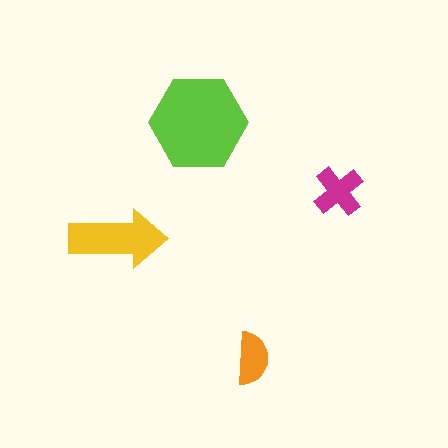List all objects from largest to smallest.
The lime hexagon, the yellow arrow, the magenta cross, the orange semicircle.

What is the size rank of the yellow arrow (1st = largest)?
2nd.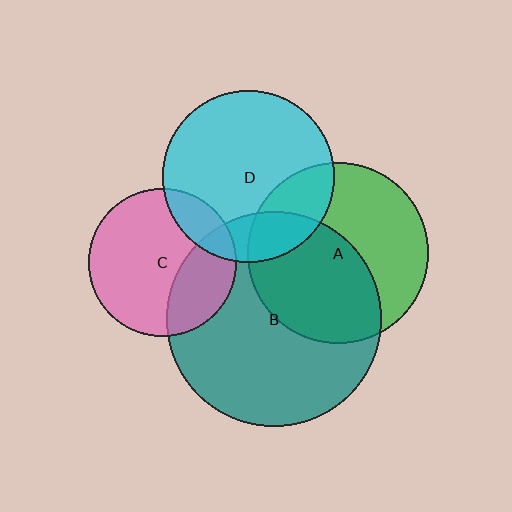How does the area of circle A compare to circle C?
Approximately 1.5 times.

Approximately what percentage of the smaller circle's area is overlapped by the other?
Approximately 30%.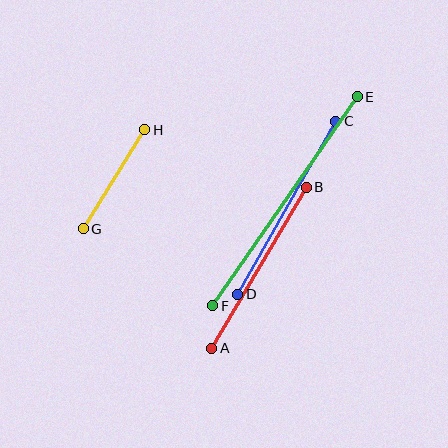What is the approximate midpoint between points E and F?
The midpoint is at approximately (285, 201) pixels.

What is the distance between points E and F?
The distance is approximately 254 pixels.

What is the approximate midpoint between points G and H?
The midpoint is at approximately (114, 179) pixels.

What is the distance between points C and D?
The distance is approximately 199 pixels.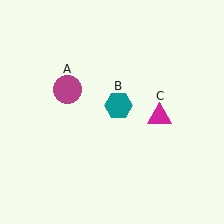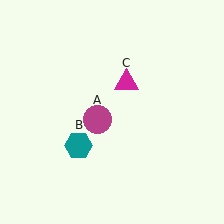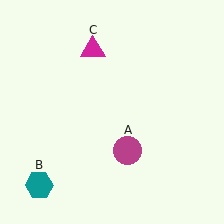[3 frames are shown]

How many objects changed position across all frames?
3 objects changed position: magenta circle (object A), teal hexagon (object B), magenta triangle (object C).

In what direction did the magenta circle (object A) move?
The magenta circle (object A) moved down and to the right.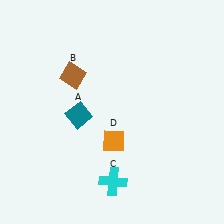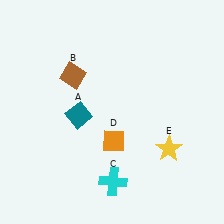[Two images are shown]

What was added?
A yellow star (E) was added in Image 2.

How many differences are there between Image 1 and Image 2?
There is 1 difference between the two images.